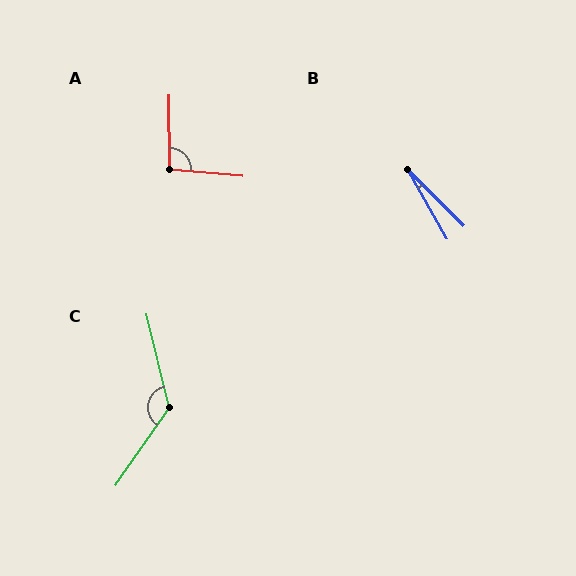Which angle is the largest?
C, at approximately 132 degrees.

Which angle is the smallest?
B, at approximately 15 degrees.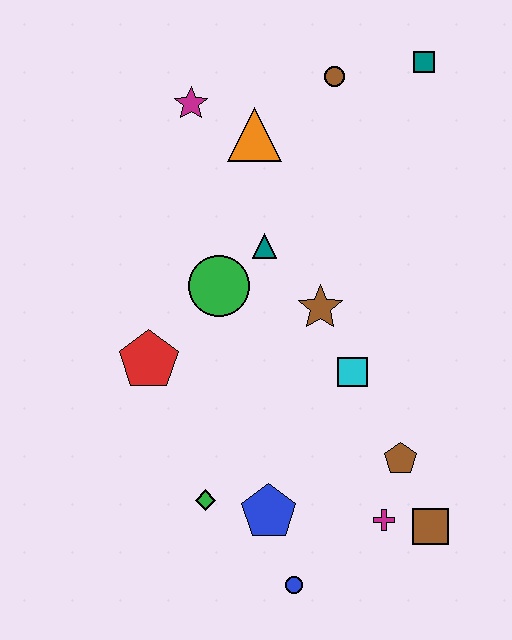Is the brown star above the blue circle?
Yes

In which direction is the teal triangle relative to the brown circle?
The teal triangle is below the brown circle.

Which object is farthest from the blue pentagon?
The teal square is farthest from the blue pentagon.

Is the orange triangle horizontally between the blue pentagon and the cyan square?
No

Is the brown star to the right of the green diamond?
Yes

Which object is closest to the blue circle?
The blue pentagon is closest to the blue circle.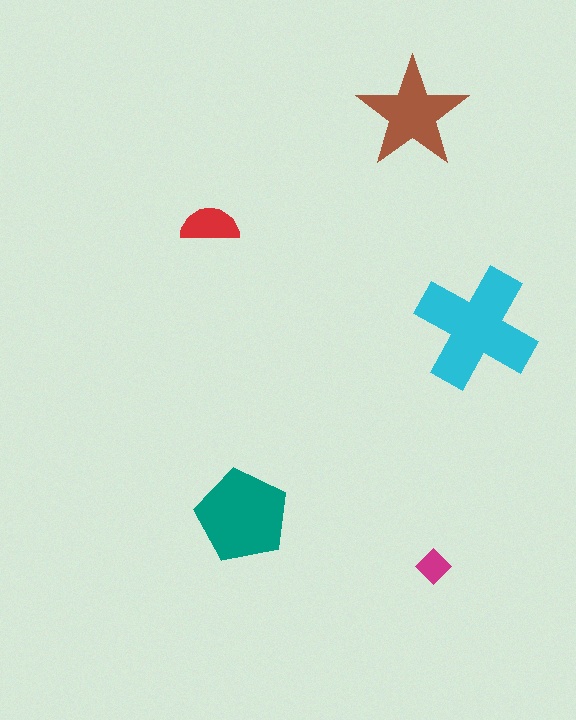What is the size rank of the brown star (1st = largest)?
3rd.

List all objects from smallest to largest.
The magenta diamond, the red semicircle, the brown star, the teal pentagon, the cyan cross.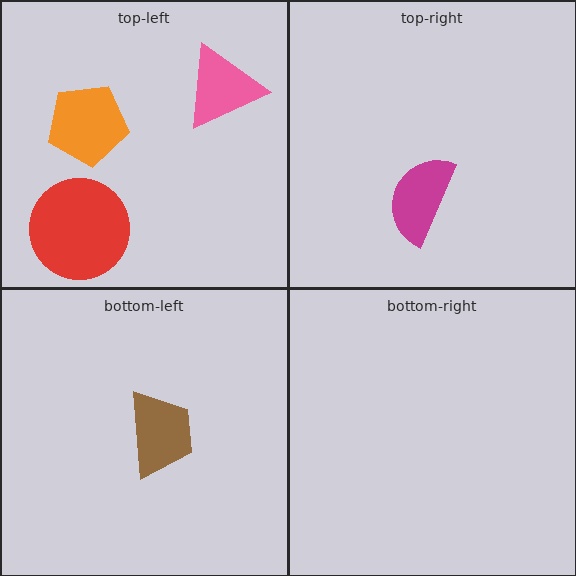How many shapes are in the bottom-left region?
1.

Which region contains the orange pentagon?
The top-left region.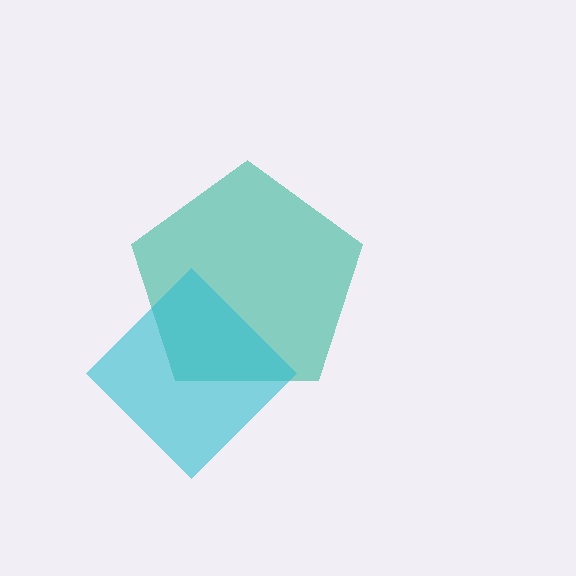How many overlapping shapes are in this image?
There are 2 overlapping shapes in the image.